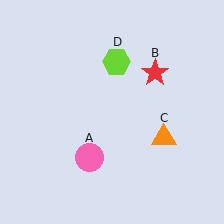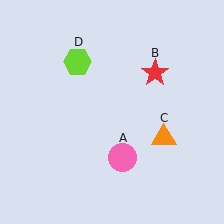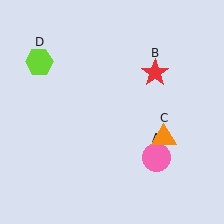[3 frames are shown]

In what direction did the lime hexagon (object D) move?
The lime hexagon (object D) moved left.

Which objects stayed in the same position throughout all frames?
Red star (object B) and orange triangle (object C) remained stationary.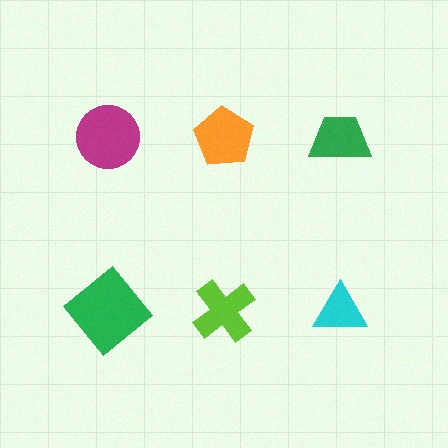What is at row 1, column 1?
A magenta circle.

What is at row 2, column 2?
A lime cross.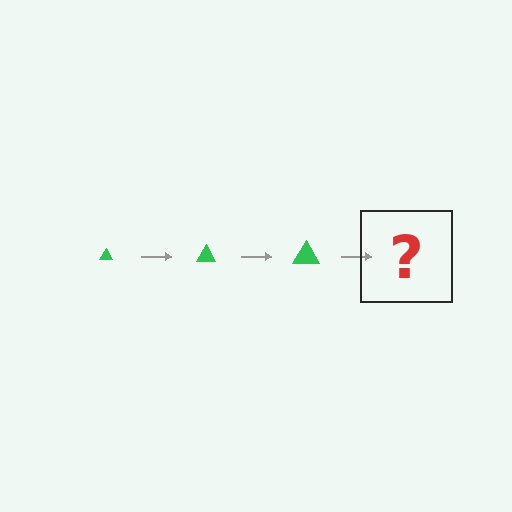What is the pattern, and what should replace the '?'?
The pattern is that the triangle gets progressively larger each step. The '?' should be a green triangle, larger than the previous one.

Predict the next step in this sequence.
The next step is a green triangle, larger than the previous one.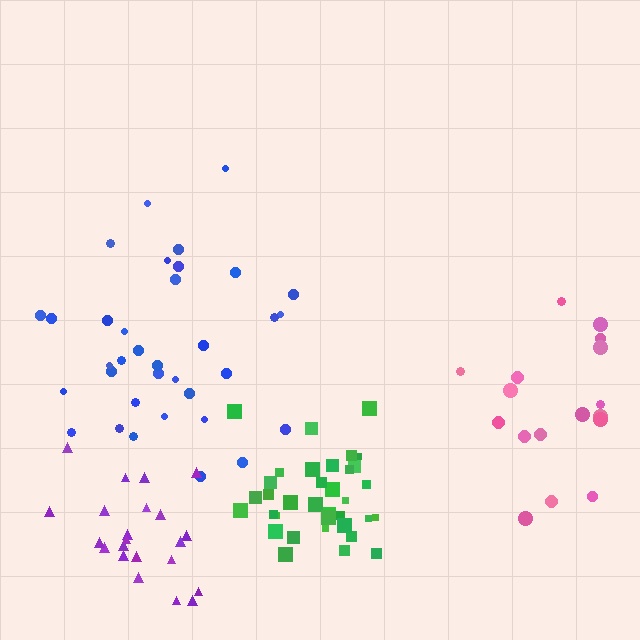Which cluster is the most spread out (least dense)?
Pink.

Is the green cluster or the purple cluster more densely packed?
Green.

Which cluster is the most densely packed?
Green.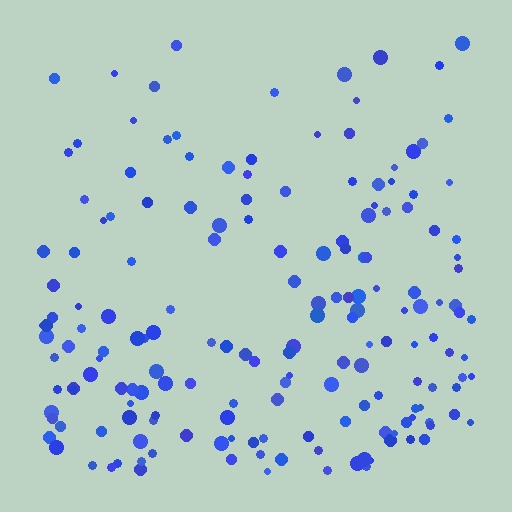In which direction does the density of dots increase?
From top to bottom, with the bottom side densest.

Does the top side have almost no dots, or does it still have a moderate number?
Still a moderate number, just noticeably fewer than the bottom.